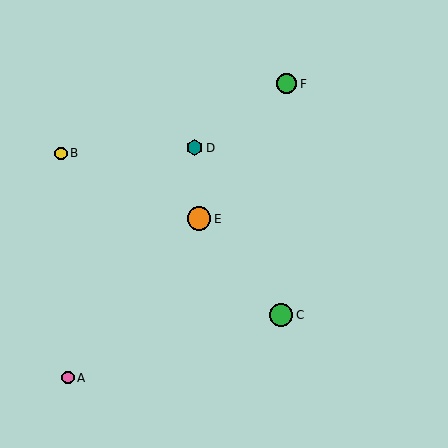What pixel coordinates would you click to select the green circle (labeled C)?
Click at (281, 315) to select the green circle C.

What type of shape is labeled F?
Shape F is a green circle.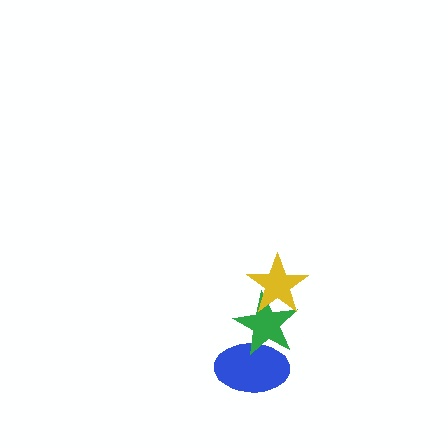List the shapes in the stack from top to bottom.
From top to bottom: the yellow star, the green star, the blue ellipse.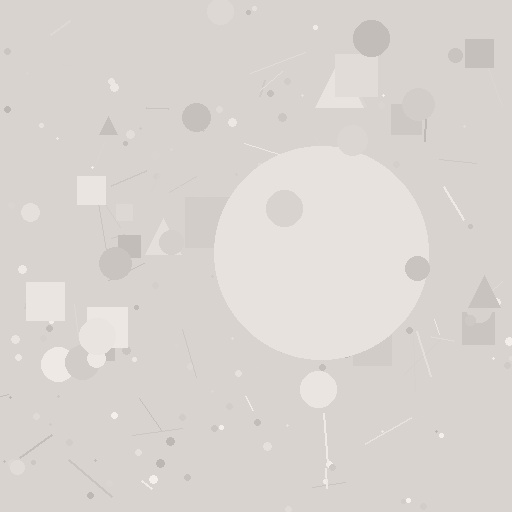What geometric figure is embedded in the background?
A circle is embedded in the background.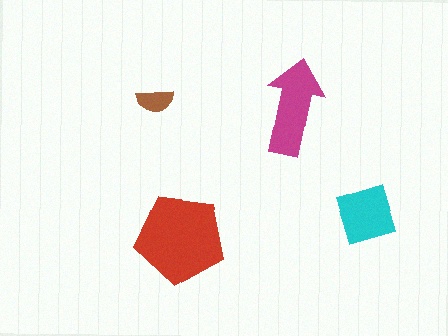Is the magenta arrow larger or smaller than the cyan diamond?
Larger.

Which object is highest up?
The brown semicircle is topmost.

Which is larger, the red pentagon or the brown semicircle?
The red pentagon.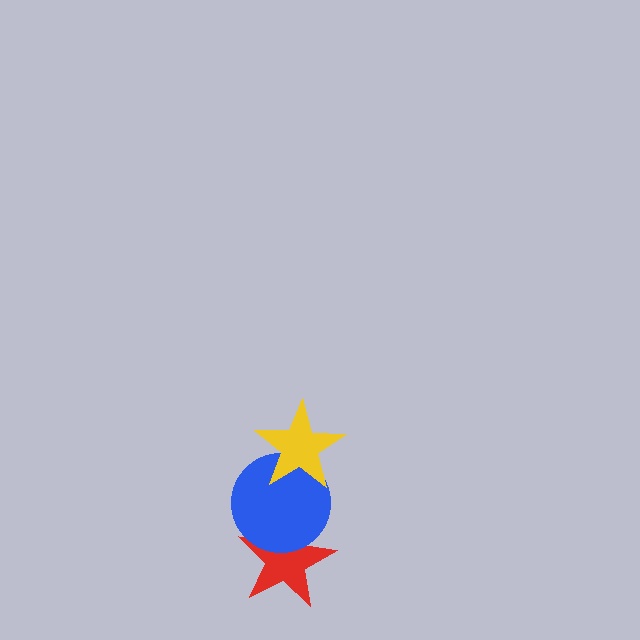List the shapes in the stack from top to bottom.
From top to bottom: the yellow star, the blue circle, the red star.